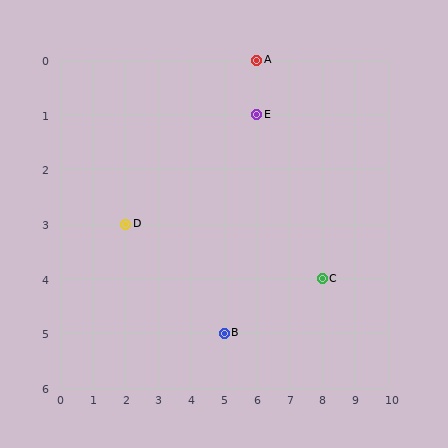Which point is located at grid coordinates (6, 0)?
Point A is at (6, 0).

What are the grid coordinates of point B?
Point B is at grid coordinates (5, 5).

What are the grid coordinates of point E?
Point E is at grid coordinates (6, 1).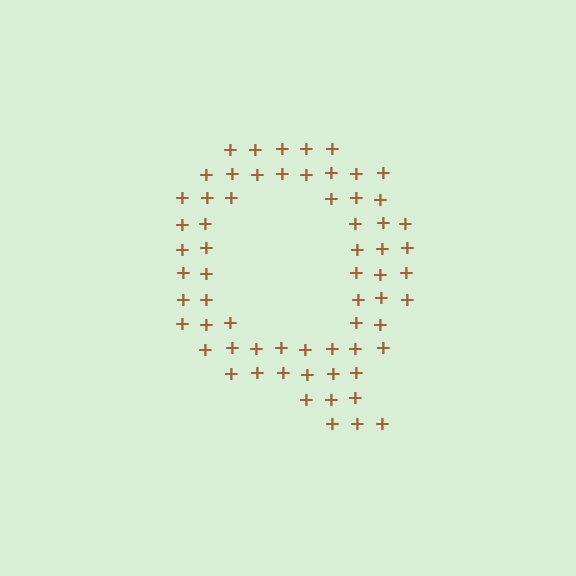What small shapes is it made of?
It is made of small plus signs.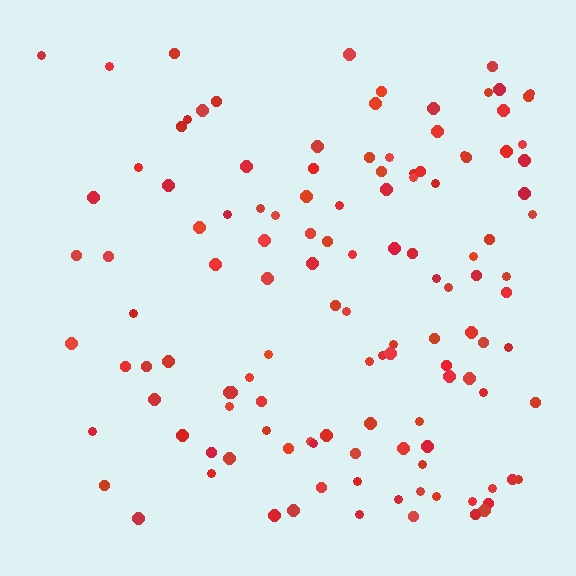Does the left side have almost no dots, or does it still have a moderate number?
Still a moderate number, just noticeably fewer than the right.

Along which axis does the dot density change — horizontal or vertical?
Horizontal.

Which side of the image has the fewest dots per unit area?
The left.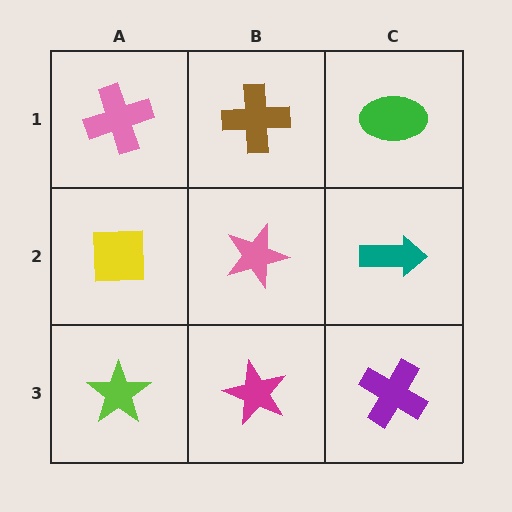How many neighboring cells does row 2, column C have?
3.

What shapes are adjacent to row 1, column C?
A teal arrow (row 2, column C), a brown cross (row 1, column B).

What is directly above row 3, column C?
A teal arrow.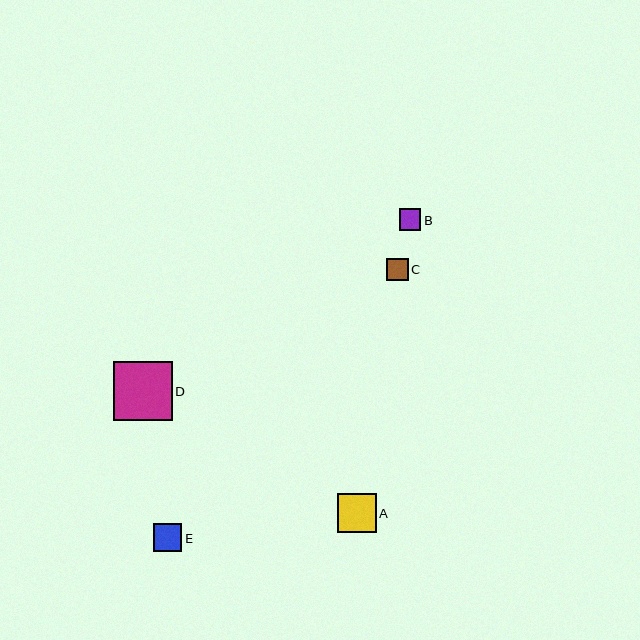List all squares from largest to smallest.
From largest to smallest: D, A, E, B, C.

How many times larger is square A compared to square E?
Square A is approximately 1.4 times the size of square E.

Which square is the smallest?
Square C is the smallest with a size of approximately 21 pixels.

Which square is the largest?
Square D is the largest with a size of approximately 59 pixels.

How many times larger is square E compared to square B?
Square E is approximately 1.3 times the size of square B.